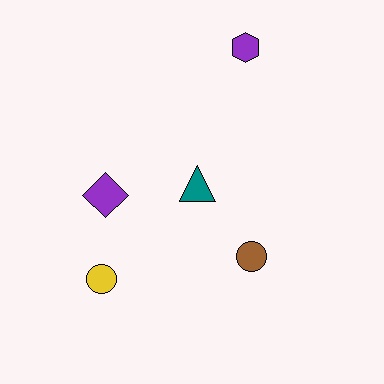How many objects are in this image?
There are 5 objects.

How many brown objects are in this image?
There is 1 brown object.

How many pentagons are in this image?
There are no pentagons.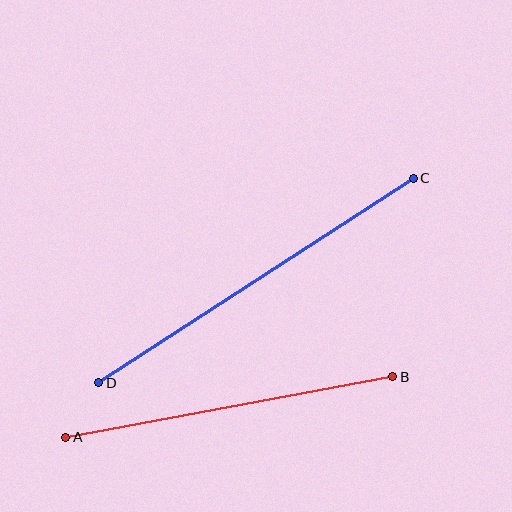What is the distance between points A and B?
The distance is approximately 332 pixels.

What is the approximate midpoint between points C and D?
The midpoint is at approximately (256, 281) pixels.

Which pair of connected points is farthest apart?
Points C and D are farthest apart.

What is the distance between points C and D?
The distance is approximately 375 pixels.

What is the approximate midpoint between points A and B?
The midpoint is at approximately (229, 407) pixels.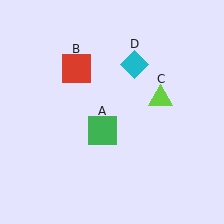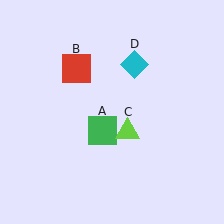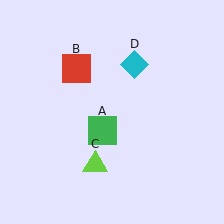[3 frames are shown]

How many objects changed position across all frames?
1 object changed position: lime triangle (object C).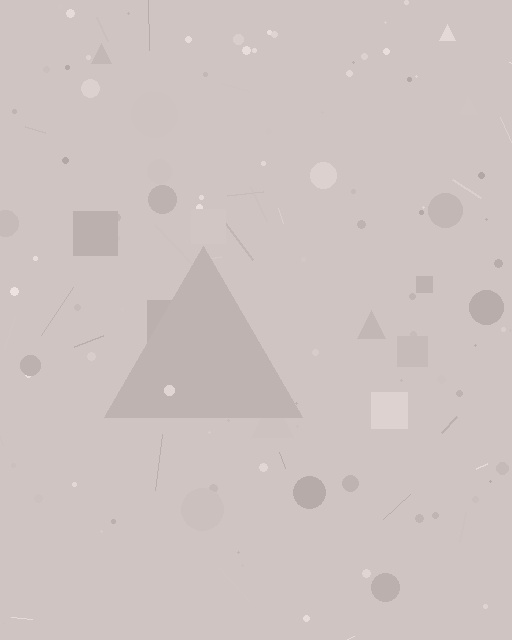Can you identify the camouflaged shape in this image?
The camouflaged shape is a triangle.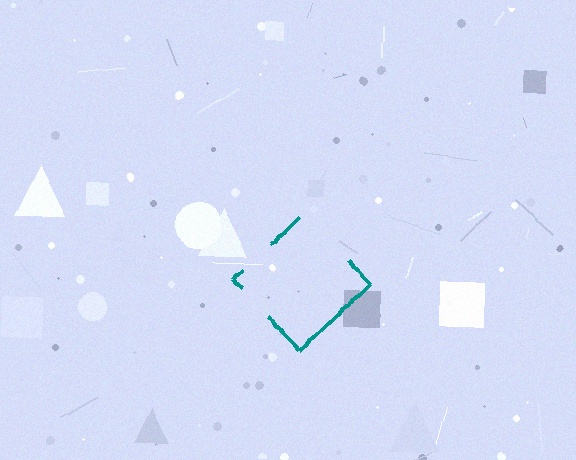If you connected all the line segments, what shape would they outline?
They would outline a diamond.